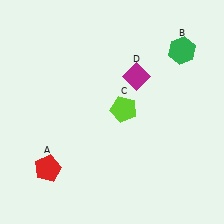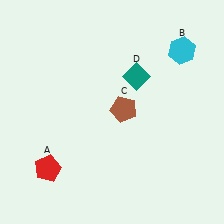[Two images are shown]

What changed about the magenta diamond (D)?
In Image 1, D is magenta. In Image 2, it changed to teal.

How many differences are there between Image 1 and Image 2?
There are 3 differences between the two images.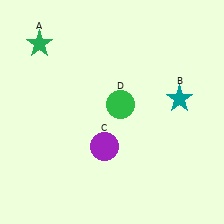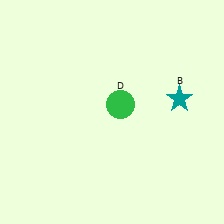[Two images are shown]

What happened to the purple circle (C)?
The purple circle (C) was removed in Image 2. It was in the bottom-left area of Image 1.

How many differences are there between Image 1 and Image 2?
There are 2 differences between the two images.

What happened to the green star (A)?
The green star (A) was removed in Image 2. It was in the top-left area of Image 1.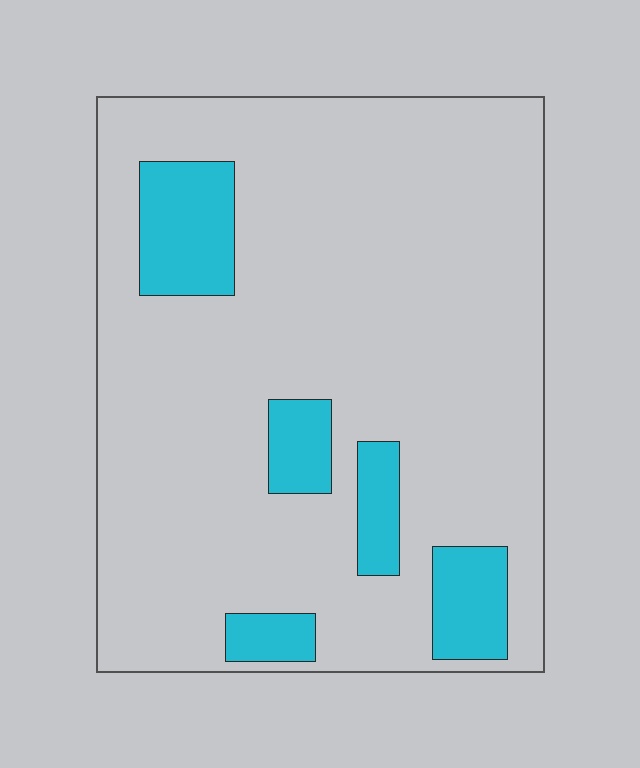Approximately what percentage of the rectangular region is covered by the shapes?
Approximately 15%.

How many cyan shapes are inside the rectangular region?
5.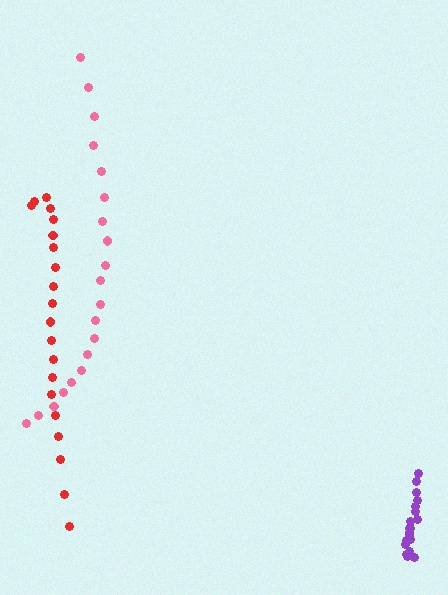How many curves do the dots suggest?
There are 3 distinct paths.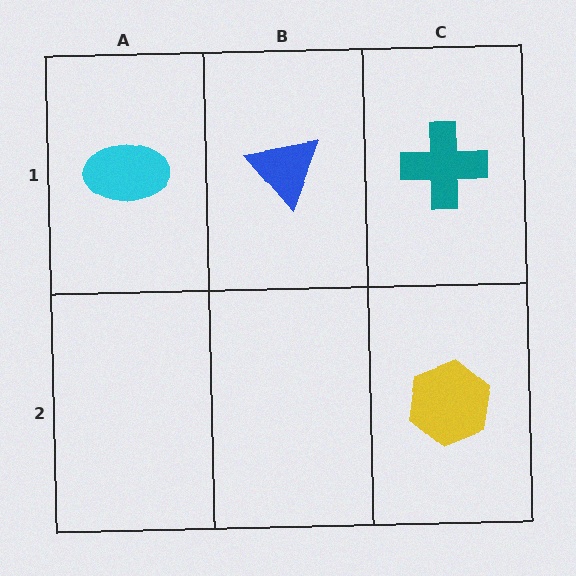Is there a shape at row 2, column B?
No, that cell is empty.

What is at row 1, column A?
A cyan ellipse.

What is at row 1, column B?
A blue triangle.